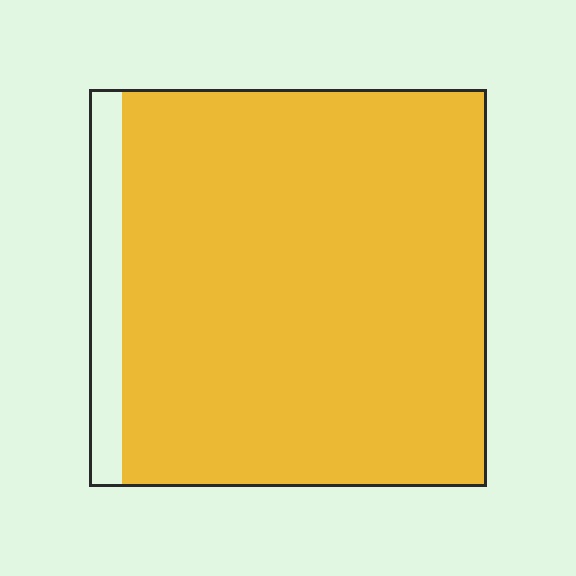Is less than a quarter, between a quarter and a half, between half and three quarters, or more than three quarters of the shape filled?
More than three quarters.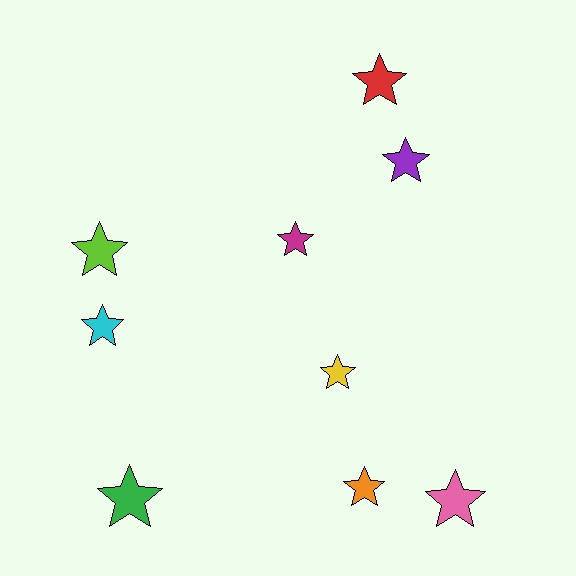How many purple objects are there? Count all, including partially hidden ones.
There is 1 purple object.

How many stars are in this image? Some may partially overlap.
There are 9 stars.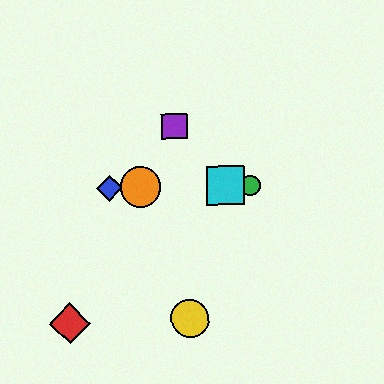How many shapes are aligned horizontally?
4 shapes (the blue diamond, the green circle, the orange circle, the cyan square) are aligned horizontally.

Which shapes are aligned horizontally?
The blue diamond, the green circle, the orange circle, the cyan square are aligned horizontally.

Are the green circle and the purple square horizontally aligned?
No, the green circle is at y≈185 and the purple square is at y≈126.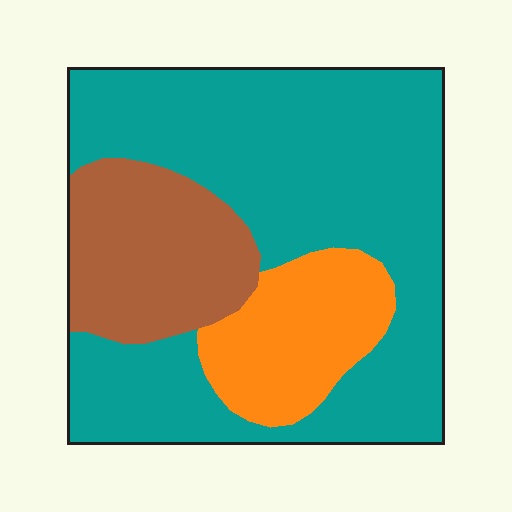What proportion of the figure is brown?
Brown takes up about one fifth (1/5) of the figure.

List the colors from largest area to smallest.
From largest to smallest: teal, brown, orange.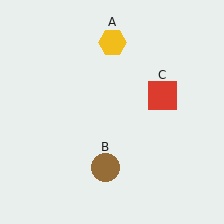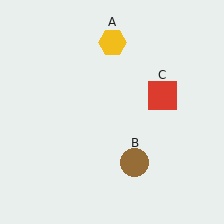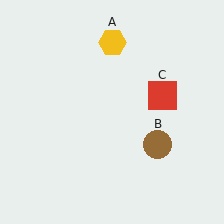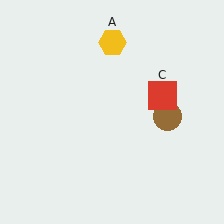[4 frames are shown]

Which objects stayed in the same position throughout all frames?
Yellow hexagon (object A) and red square (object C) remained stationary.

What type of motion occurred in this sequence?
The brown circle (object B) rotated counterclockwise around the center of the scene.